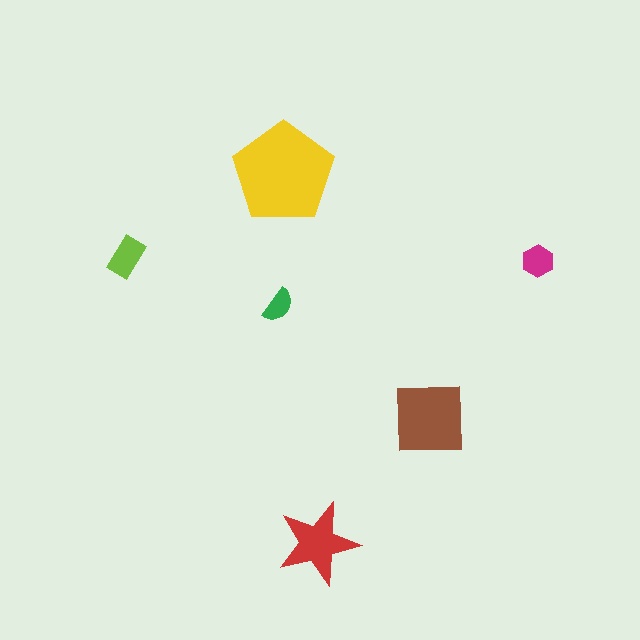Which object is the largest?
The yellow pentagon.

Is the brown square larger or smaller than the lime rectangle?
Larger.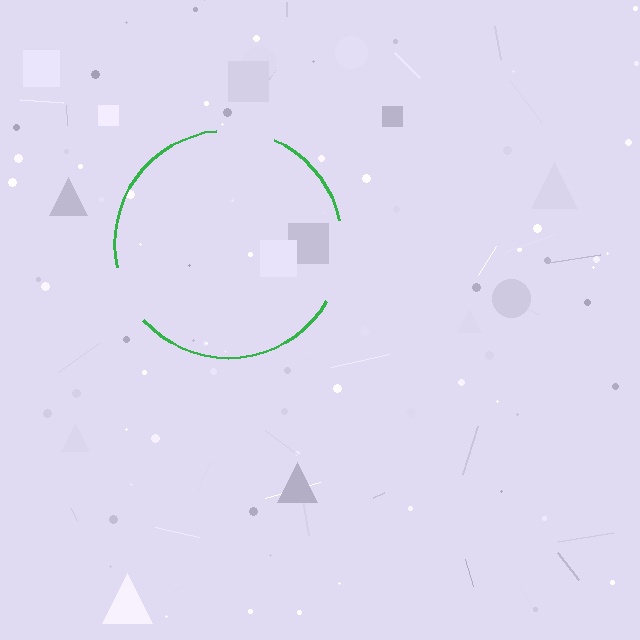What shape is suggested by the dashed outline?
The dashed outline suggests a circle.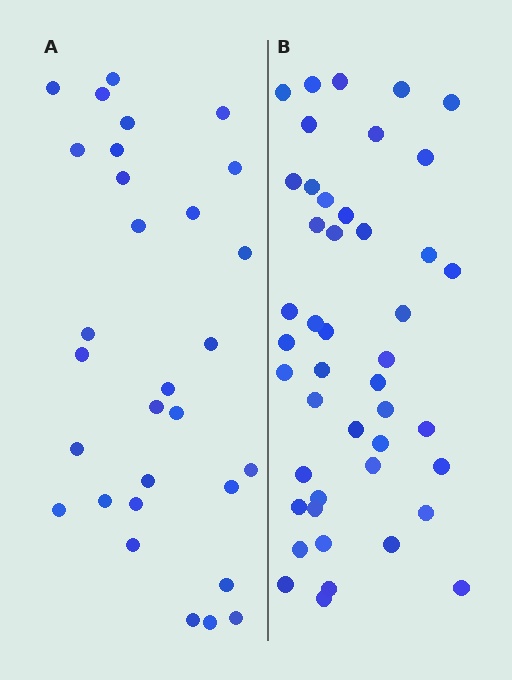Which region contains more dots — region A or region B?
Region B (the right region) has more dots.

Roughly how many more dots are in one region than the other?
Region B has approximately 15 more dots than region A.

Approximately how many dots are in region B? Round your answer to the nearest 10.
About 40 dots. (The exact count is 45, which rounds to 40.)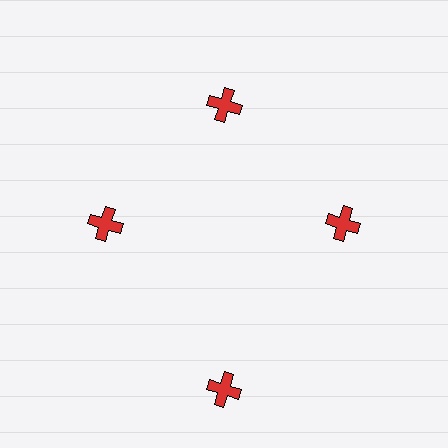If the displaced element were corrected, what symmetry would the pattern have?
It would have 4-fold rotational symmetry — the pattern would map onto itself every 90 degrees.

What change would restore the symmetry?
The symmetry would be restored by moving it inward, back onto the ring so that all 4 crosses sit at equal angles and equal distance from the center.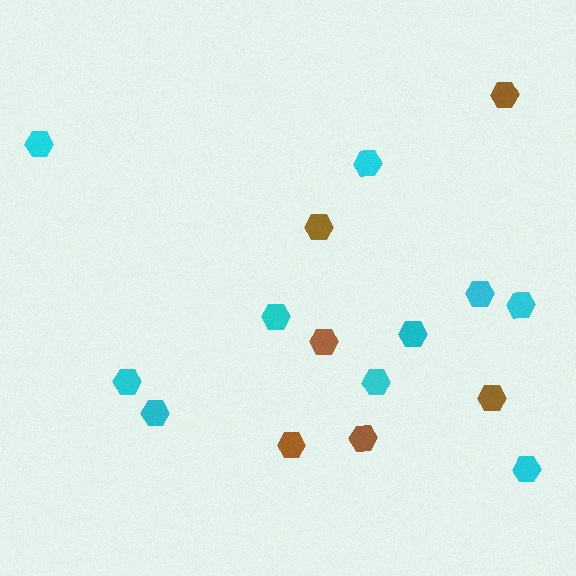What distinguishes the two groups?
There are 2 groups: one group of brown hexagons (6) and one group of cyan hexagons (10).